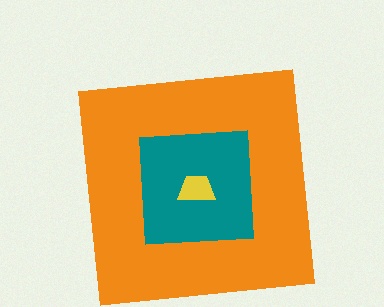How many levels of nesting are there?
3.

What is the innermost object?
The yellow trapezoid.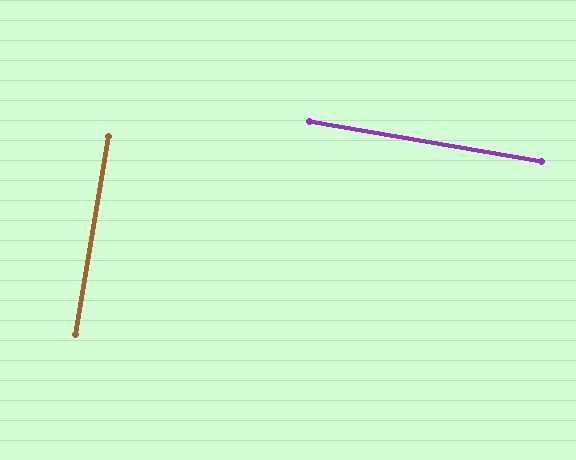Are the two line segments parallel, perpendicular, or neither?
Perpendicular — they meet at approximately 89°.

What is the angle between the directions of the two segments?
Approximately 89 degrees.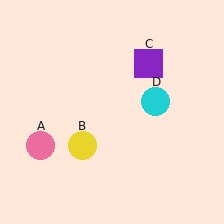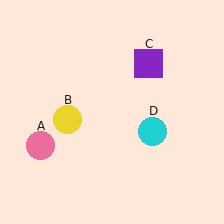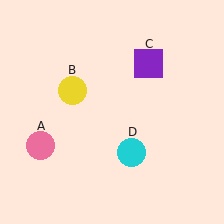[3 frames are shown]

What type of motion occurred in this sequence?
The yellow circle (object B), cyan circle (object D) rotated clockwise around the center of the scene.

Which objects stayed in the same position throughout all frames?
Pink circle (object A) and purple square (object C) remained stationary.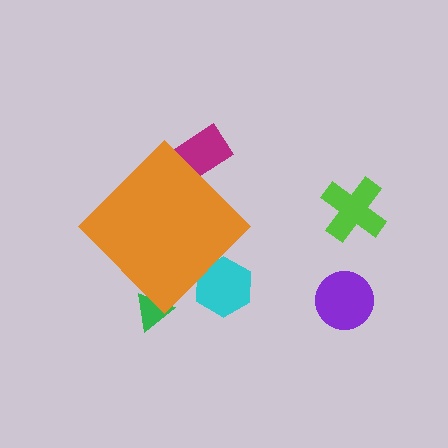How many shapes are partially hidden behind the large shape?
3 shapes are partially hidden.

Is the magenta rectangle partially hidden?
Yes, the magenta rectangle is partially hidden behind the orange diamond.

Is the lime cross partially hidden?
No, the lime cross is fully visible.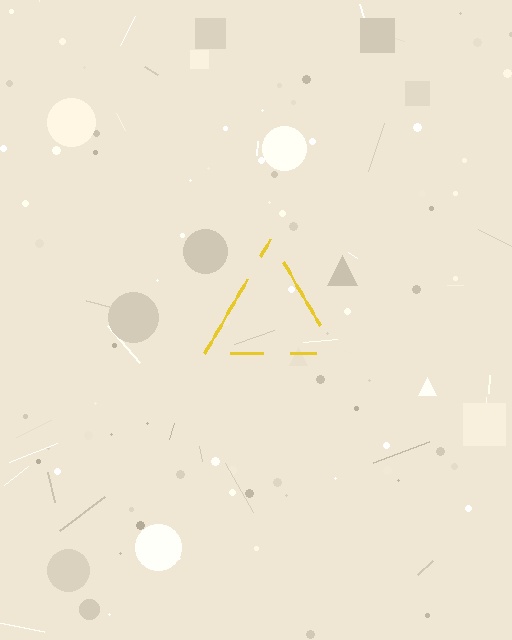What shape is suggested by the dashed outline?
The dashed outline suggests a triangle.